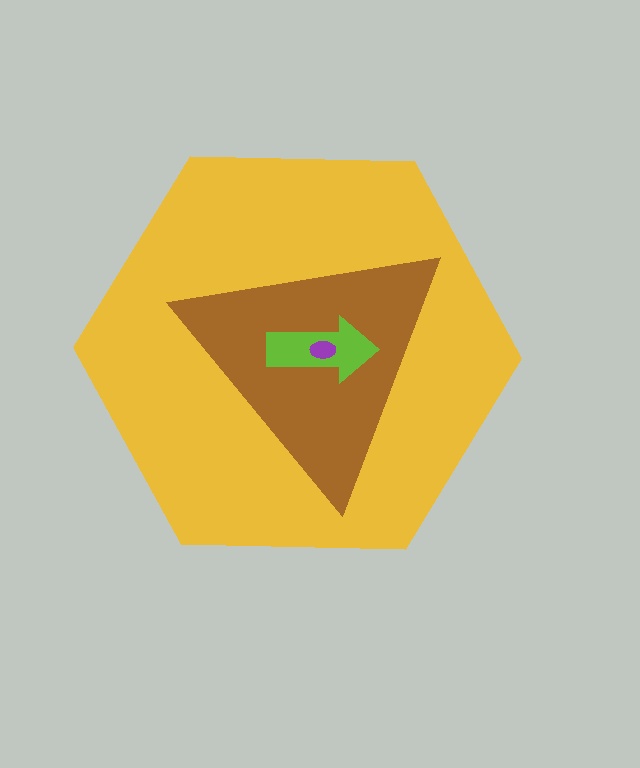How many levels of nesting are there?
4.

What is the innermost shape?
The purple ellipse.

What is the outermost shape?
The yellow hexagon.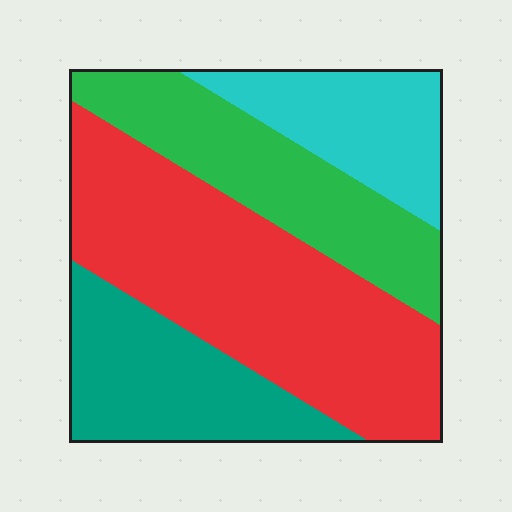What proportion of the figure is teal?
Teal takes up about one fifth (1/5) of the figure.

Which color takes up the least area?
Cyan, at roughly 15%.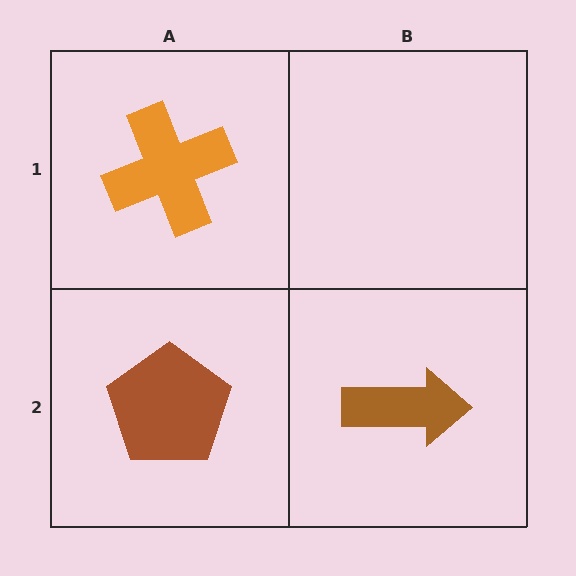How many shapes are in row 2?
2 shapes.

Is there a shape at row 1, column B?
No, that cell is empty.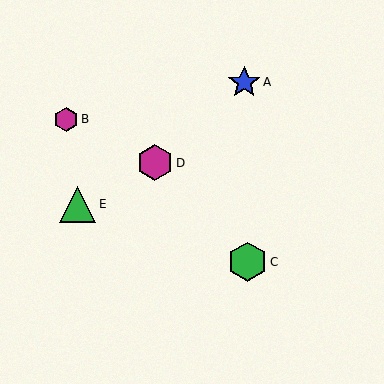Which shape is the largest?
The green hexagon (labeled C) is the largest.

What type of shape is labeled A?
Shape A is a blue star.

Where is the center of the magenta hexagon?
The center of the magenta hexagon is at (66, 119).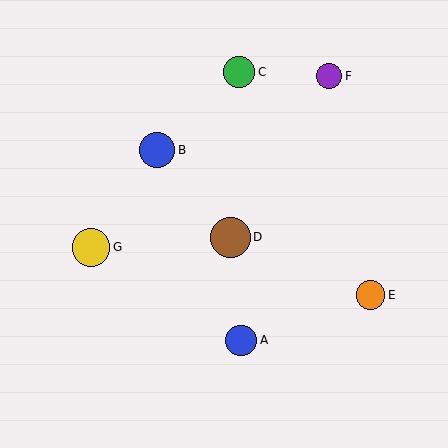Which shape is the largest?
The brown circle (labeled D) is the largest.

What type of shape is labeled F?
Shape F is a purple circle.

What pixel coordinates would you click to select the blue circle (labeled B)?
Click at (157, 150) to select the blue circle B.